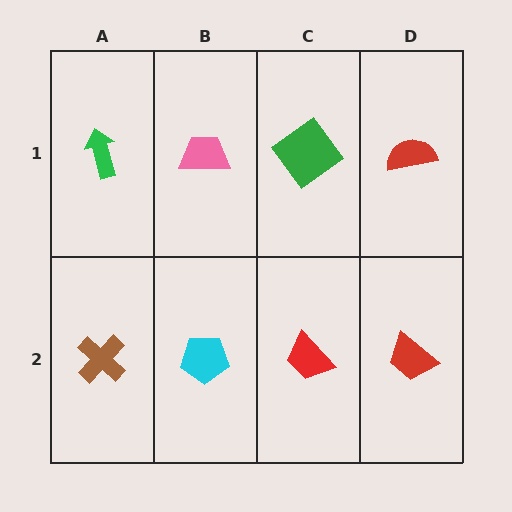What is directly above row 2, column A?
A green arrow.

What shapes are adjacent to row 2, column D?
A red semicircle (row 1, column D), a red trapezoid (row 2, column C).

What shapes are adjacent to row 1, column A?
A brown cross (row 2, column A), a pink trapezoid (row 1, column B).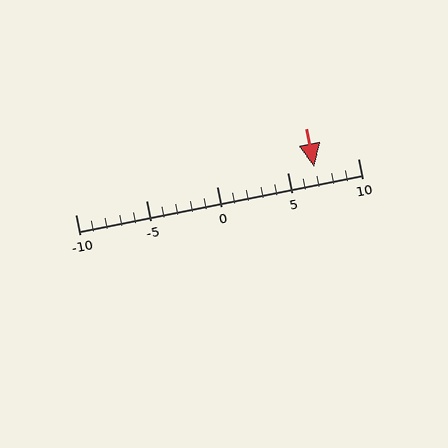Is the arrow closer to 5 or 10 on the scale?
The arrow is closer to 5.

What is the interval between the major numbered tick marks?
The major tick marks are spaced 5 units apart.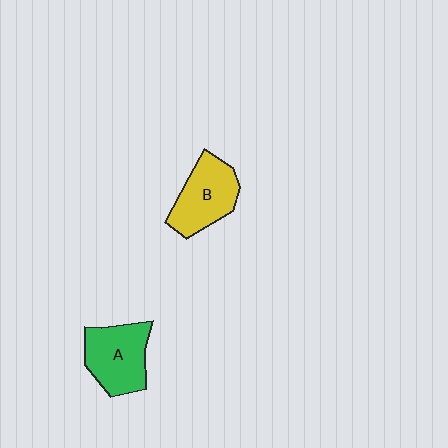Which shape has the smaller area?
Shape B (yellow).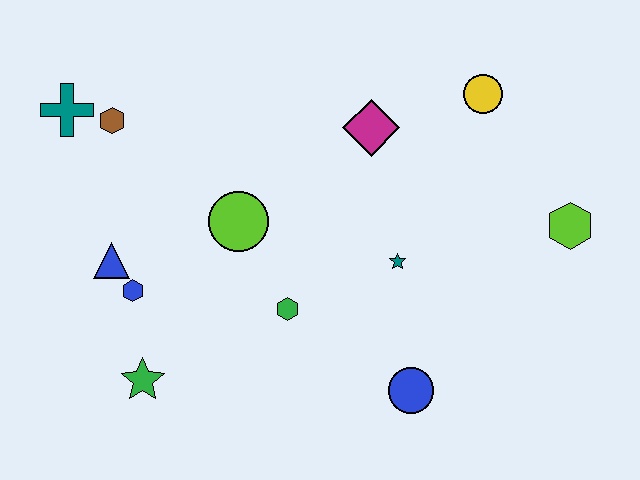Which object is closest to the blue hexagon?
The blue triangle is closest to the blue hexagon.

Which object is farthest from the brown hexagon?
The lime hexagon is farthest from the brown hexagon.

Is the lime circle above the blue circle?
Yes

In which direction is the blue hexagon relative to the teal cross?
The blue hexagon is below the teal cross.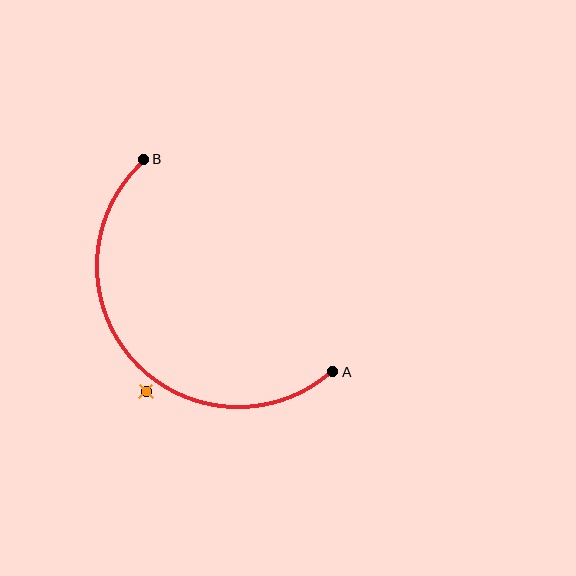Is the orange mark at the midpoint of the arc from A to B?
No — the orange mark does not lie on the arc at all. It sits slightly outside the curve.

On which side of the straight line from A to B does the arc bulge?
The arc bulges below and to the left of the straight line connecting A and B.